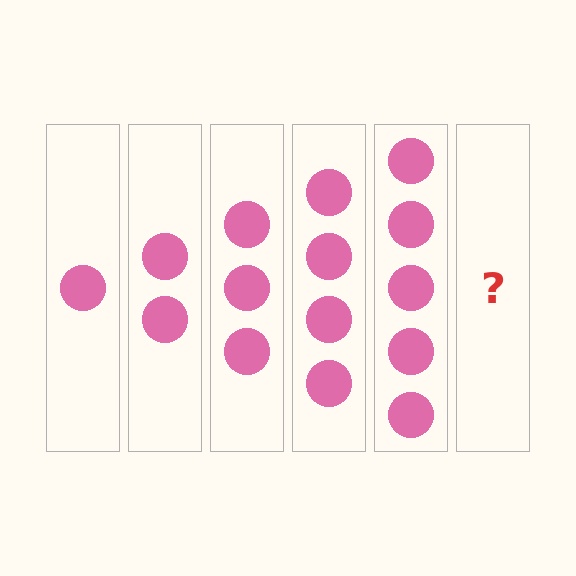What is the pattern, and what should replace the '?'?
The pattern is that each step adds one more circle. The '?' should be 6 circles.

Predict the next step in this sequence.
The next step is 6 circles.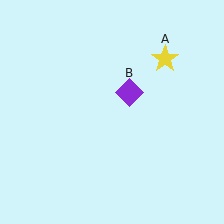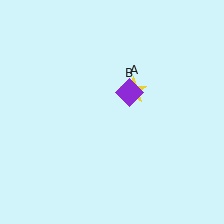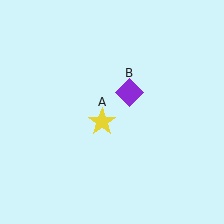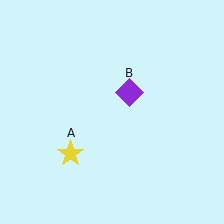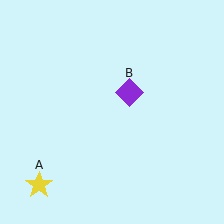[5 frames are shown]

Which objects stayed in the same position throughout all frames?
Purple diamond (object B) remained stationary.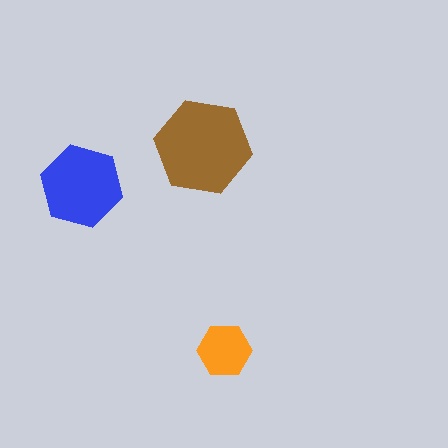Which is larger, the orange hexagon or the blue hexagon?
The blue one.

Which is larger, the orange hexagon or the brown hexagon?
The brown one.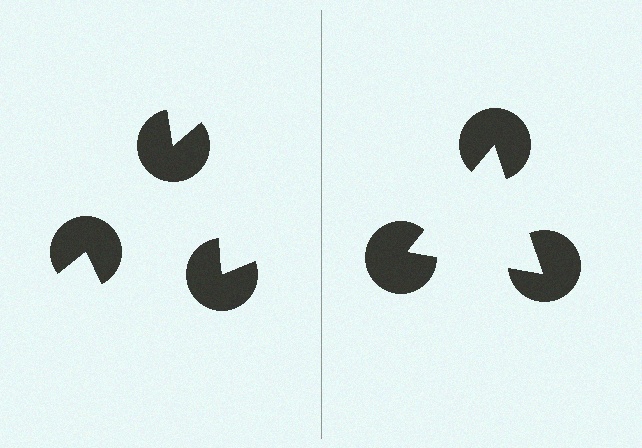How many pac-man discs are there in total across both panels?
6 — 3 on each side.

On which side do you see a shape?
An illusory triangle appears on the right side. On the left side the wedge cuts are rotated, so no coherent shape forms.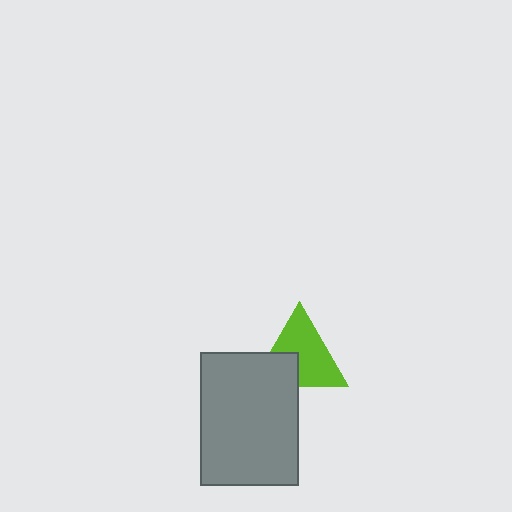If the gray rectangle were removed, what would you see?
You would see the complete lime triangle.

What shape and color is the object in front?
The object in front is a gray rectangle.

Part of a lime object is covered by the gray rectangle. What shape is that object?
It is a triangle.